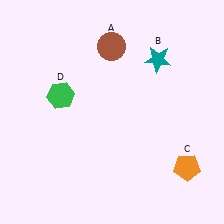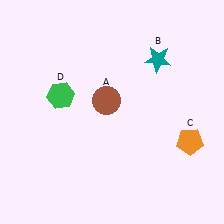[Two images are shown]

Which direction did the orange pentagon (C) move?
The orange pentagon (C) moved up.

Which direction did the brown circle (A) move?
The brown circle (A) moved down.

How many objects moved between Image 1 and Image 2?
2 objects moved between the two images.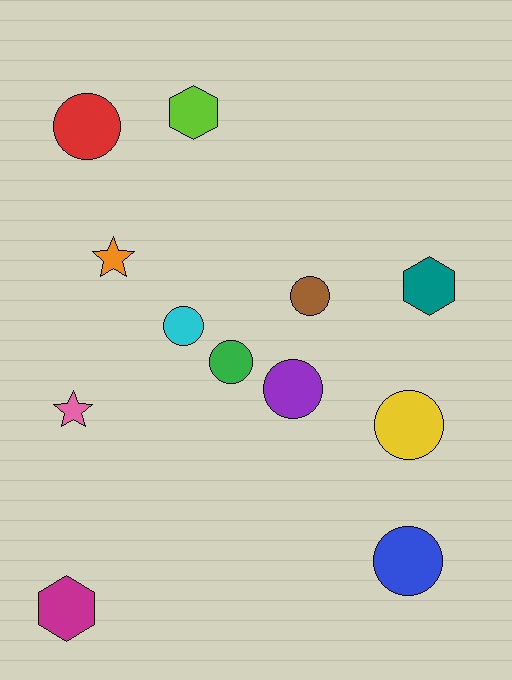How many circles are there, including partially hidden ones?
There are 7 circles.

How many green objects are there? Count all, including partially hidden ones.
There is 1 green object.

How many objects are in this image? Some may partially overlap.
There are 12 objects.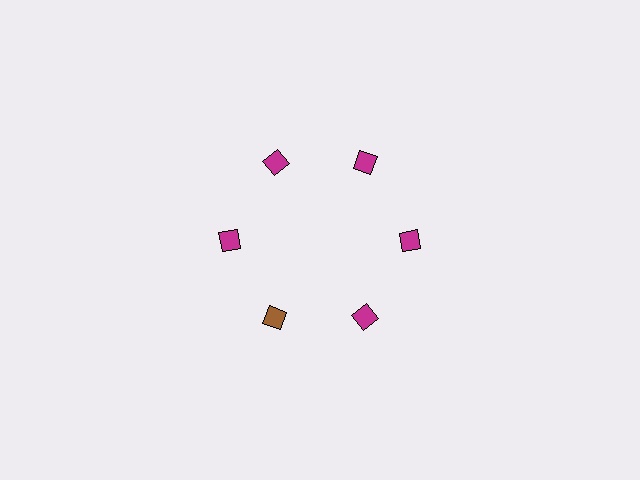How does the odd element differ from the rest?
It has a different color: brown instead of magenta.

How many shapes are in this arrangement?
There are 6 shapes arranged in a ring pattern.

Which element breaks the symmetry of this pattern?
The brown diamond at roughly the 7 o'clock position breaks the symmetry. All other shapes are magenta diamonds.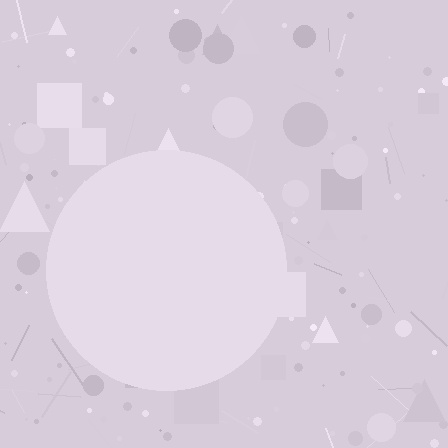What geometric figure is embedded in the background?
A circle is embedded in the background.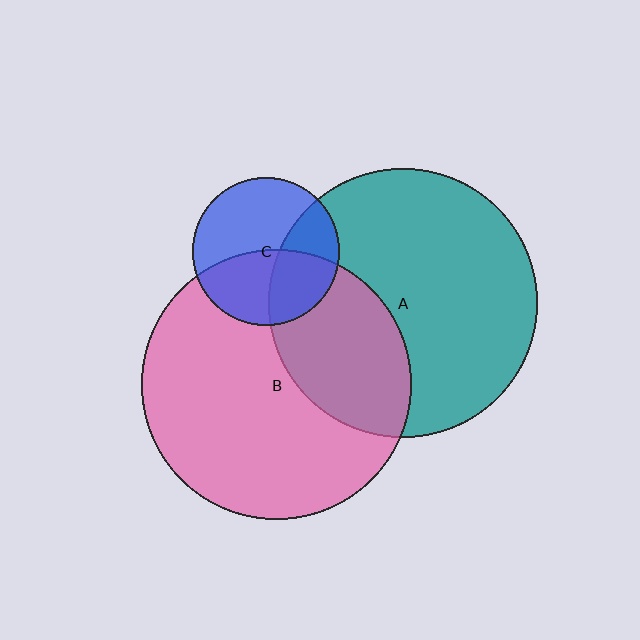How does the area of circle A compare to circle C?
Approximately 3.3 times.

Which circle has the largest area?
Circle B (pink).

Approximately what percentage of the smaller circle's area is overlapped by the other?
Approximately 35%.